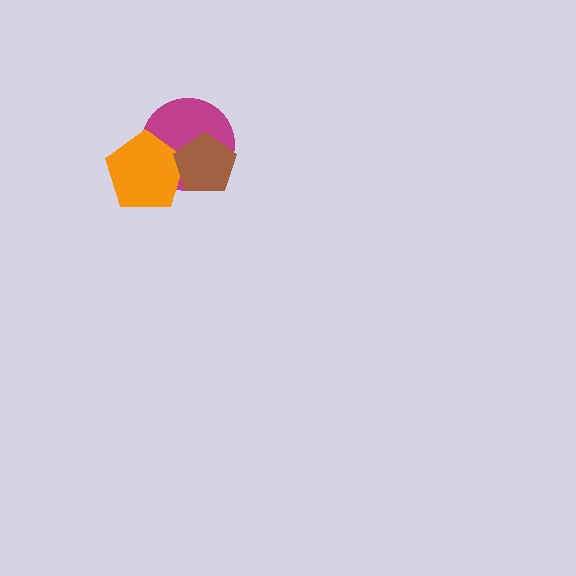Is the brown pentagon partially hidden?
No, no other shape covers it.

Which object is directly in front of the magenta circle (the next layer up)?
The orange pentagon is directly in front of the magenta circle.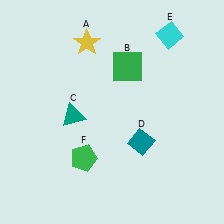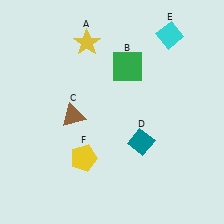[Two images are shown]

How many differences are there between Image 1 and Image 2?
There are 2 differences between the two images.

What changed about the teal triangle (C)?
In Image 1, C is teal. In Image 2, it changed to brown.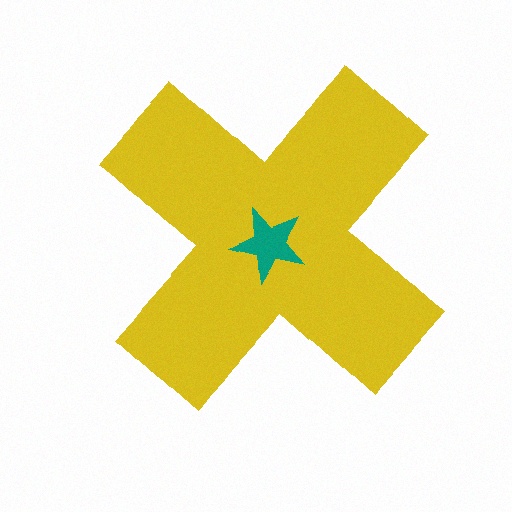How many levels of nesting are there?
2.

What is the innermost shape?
The teal star.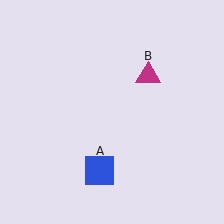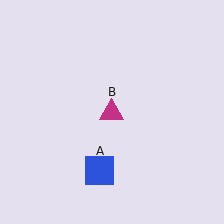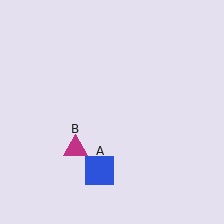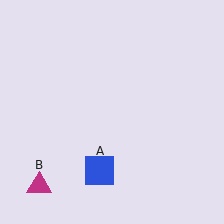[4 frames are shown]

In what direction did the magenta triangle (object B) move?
The magenta triangle (object B) moved down and to the left.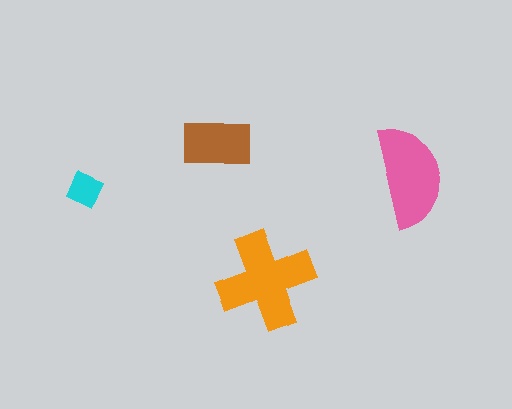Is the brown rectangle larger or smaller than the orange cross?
Smaller.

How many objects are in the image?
There are 4 objects in the image.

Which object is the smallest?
The cyan diamond.